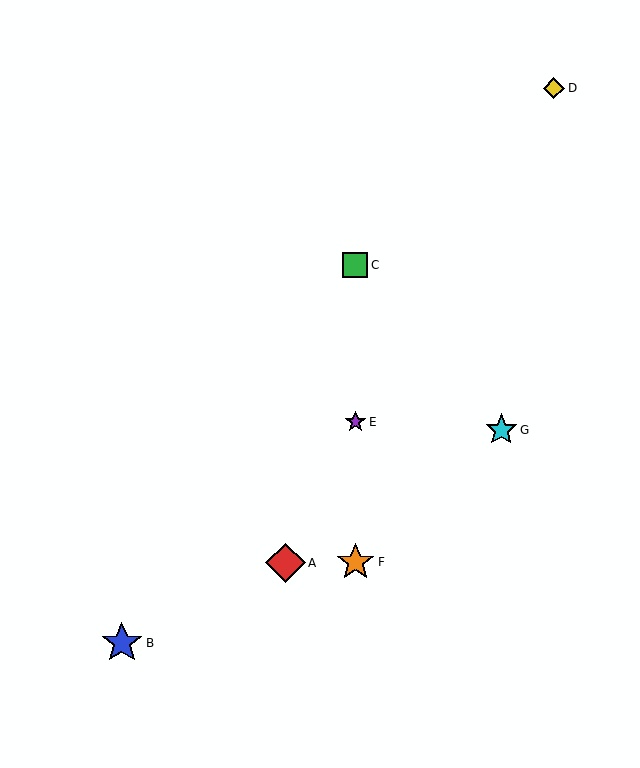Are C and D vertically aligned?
No, C is at x≈355 and D is at x≈554.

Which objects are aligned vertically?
Objects C, E, F are aligned vertically.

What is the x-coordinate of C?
Object C is at x≈355.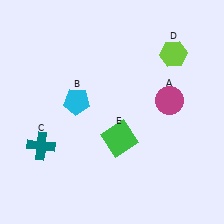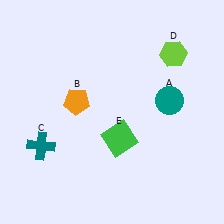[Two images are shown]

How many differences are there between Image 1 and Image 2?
There are 2 differences between the two images.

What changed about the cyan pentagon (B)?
In Image 1, B is cyan. In Image 2, it changed to orange.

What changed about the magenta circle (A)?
In Image 1, A is magenta. In Image 2, it changed to teal.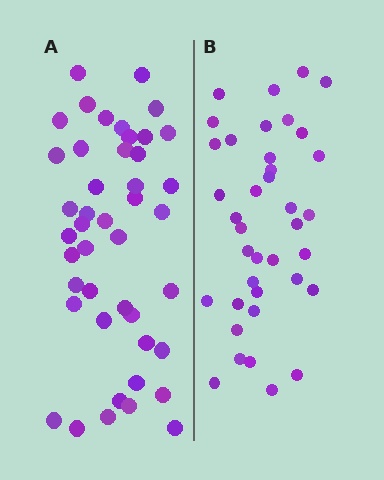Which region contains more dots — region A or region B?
Region A (the left region) has more dots.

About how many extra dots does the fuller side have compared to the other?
Region A has about 6 more dots than region B.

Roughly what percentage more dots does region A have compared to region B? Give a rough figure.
About 15% more.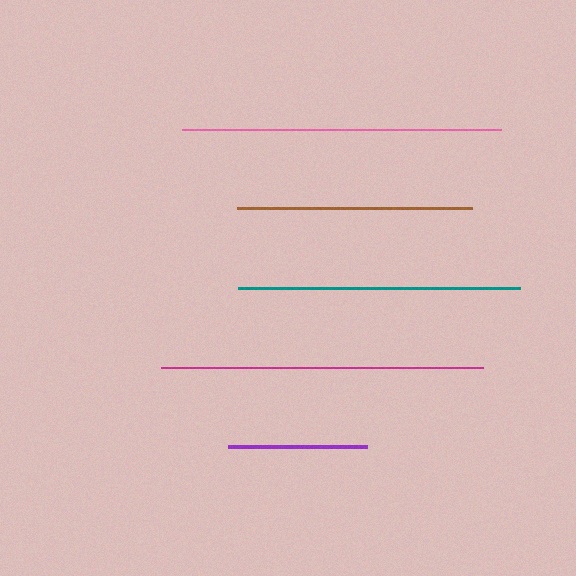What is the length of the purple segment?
The purple segment is approximately 139 pixels long.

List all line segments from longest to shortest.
From longest to shortest: magenta, pink, teal, brown, purple.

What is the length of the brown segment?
The brown segment is approximately 235 pixels long.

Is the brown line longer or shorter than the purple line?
The brown line is longer than the purple line.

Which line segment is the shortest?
The purple line is the shortest at approximately 139 pixels.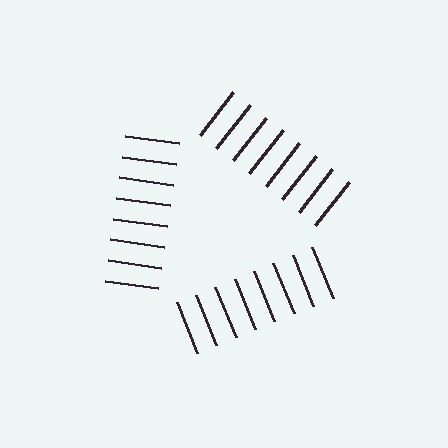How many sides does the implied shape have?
3 sides — the line-ends trace a triangle.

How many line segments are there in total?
24 — 8 along each of the 3 edges.